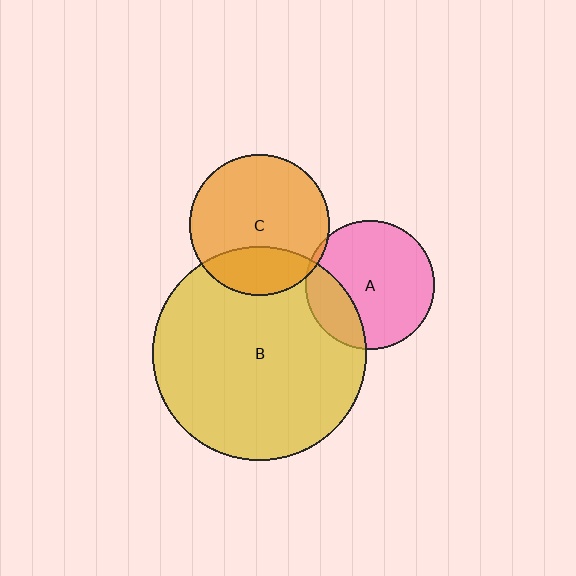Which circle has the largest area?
Circle B (yellow).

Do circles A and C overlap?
Yes.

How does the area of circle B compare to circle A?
Approximately 2.8 times.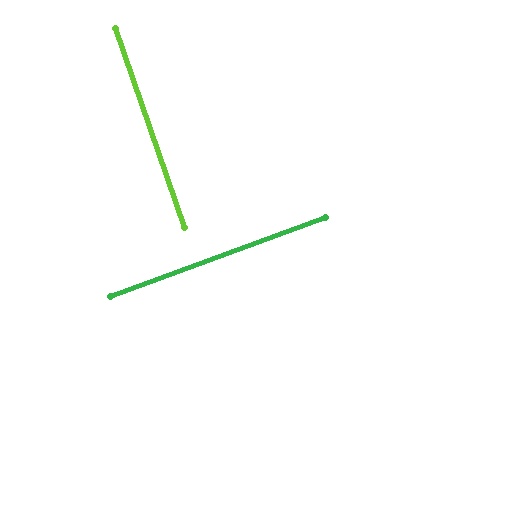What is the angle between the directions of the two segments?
Approximately 89 degrees.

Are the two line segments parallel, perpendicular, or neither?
Perpendicular — they meet at approximately 89°.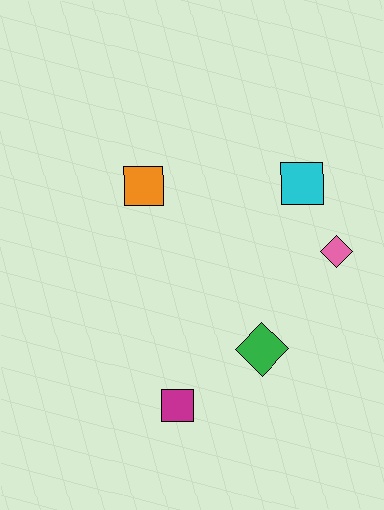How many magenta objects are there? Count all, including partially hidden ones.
There is 1 magenta object.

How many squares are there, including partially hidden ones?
There are 3 squares.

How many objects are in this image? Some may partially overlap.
There are 5 objects.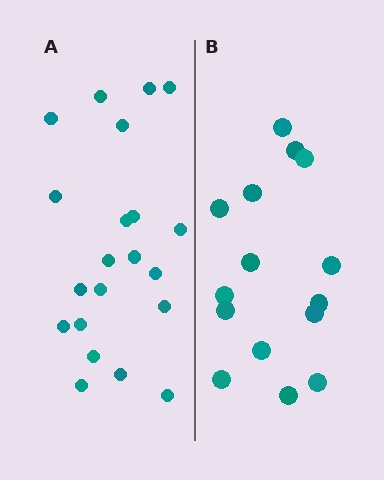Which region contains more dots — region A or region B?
Region A (the left region) has more dots.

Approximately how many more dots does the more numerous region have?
Region A has about 6 more dots than region B.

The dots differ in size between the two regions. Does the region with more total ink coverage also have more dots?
No. Region B has more total ink coverage because its dots are larger, but region A actually contains more individual dots. Total area can be misleading — the number of items is what matters here.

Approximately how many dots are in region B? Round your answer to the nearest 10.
About 20 dots. (The exact count is 15, which rounds to 20.)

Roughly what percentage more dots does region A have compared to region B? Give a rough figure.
About 40% more.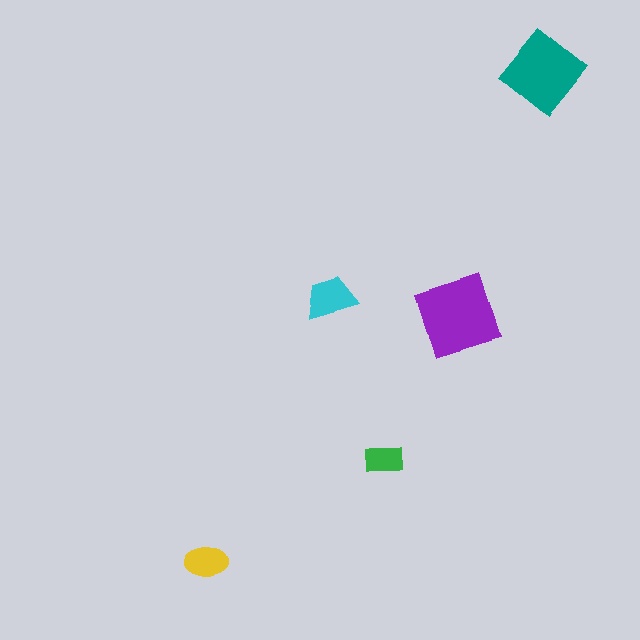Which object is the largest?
The purple square.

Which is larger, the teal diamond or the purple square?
The purple square.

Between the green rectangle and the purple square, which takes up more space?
The purple square.